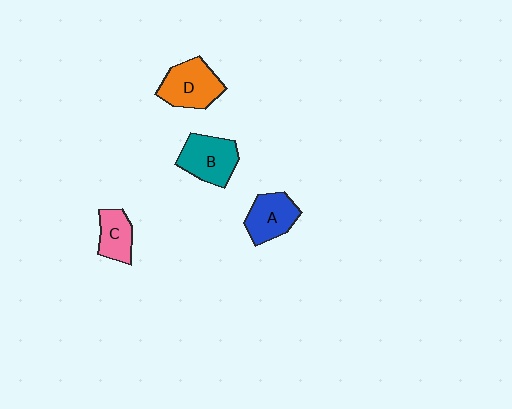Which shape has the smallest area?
Shape C (pink).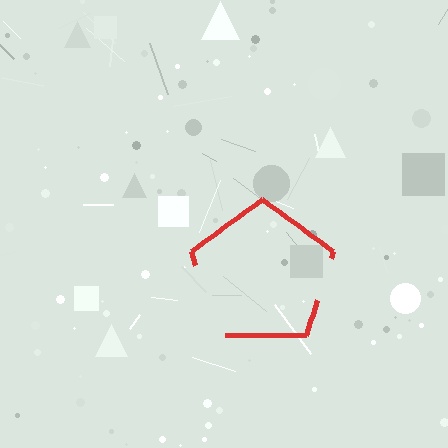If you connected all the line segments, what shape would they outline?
They would outline a pentagon.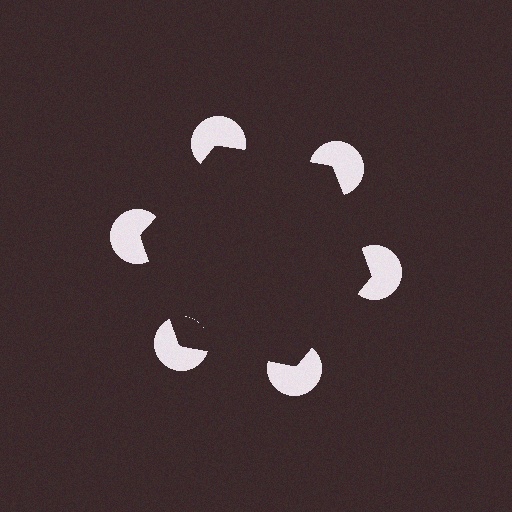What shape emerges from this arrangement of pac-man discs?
An illusory hexagon — its edges are inferred from the aligned wedge cuts in the pac-man discs, not physically drawn.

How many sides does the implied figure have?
6 sides.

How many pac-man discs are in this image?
There are 6 — one at each vertex of the illusory hexagon.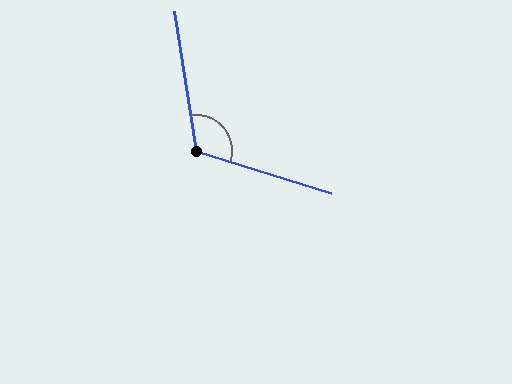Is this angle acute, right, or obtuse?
It is obtuse.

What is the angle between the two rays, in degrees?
Approximately 116 degrees.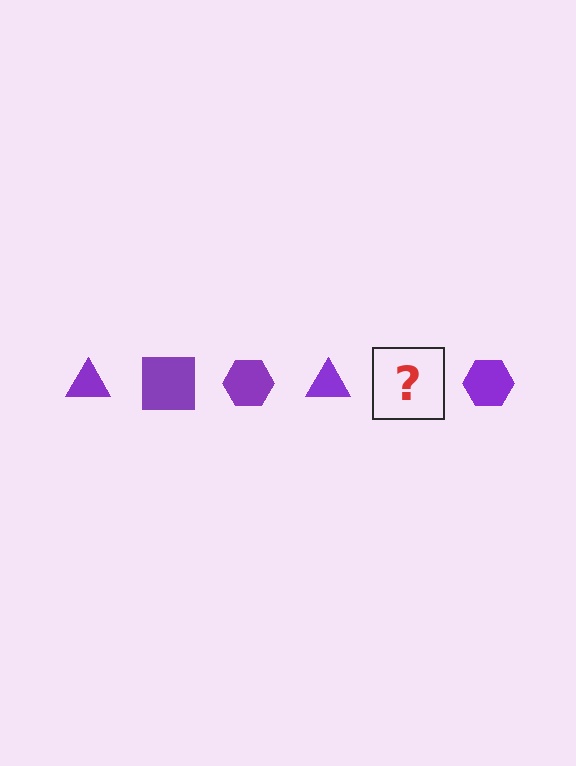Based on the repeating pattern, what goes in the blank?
The blank should be a purple square.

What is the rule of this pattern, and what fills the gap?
The rule is that the pattern cycles through triangle, square, hexagon shapes in purple. The gap should be filled with a purple square.